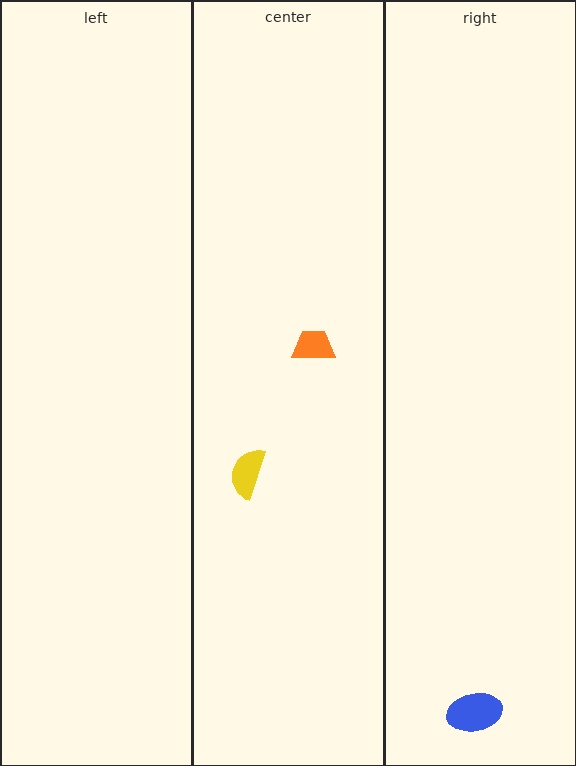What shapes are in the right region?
The blue ellipse.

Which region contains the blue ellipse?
The right region.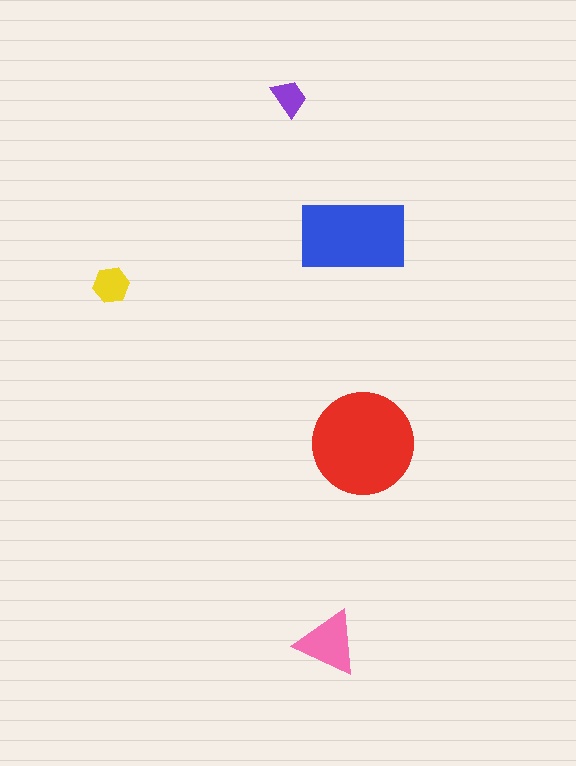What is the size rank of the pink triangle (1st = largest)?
3rd.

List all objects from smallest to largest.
The purple trapezoid, the yellow hexagon, the pink triangle, the blue rectangle, the red circle.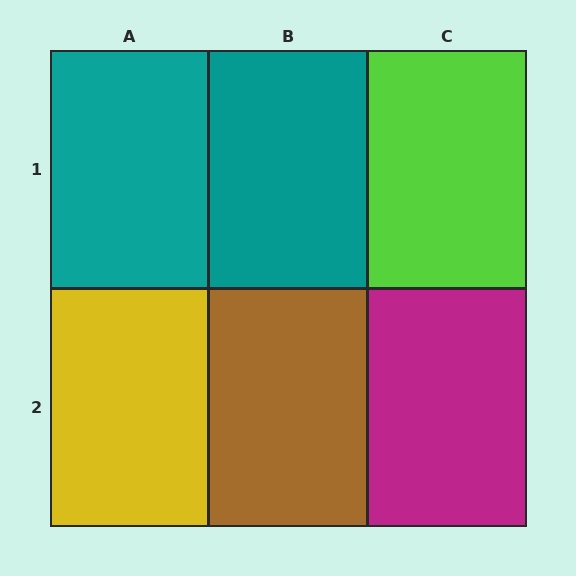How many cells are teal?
2 cells are teal.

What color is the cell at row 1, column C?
Lime.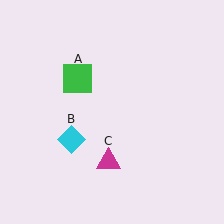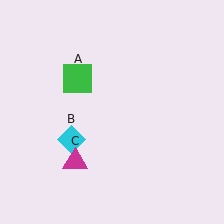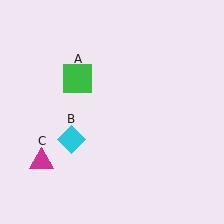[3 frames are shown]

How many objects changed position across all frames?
1 object changed position: magenta triangle (object C).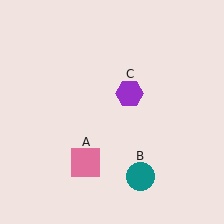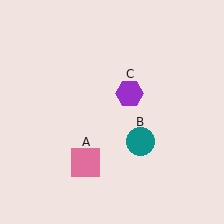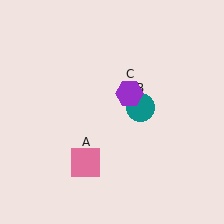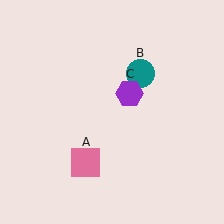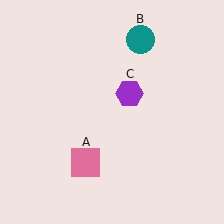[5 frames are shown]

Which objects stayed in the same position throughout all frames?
Pink square (object A) and purple hexagon (object C) remained stationary.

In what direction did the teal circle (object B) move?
The teal circle (object B) moved up.